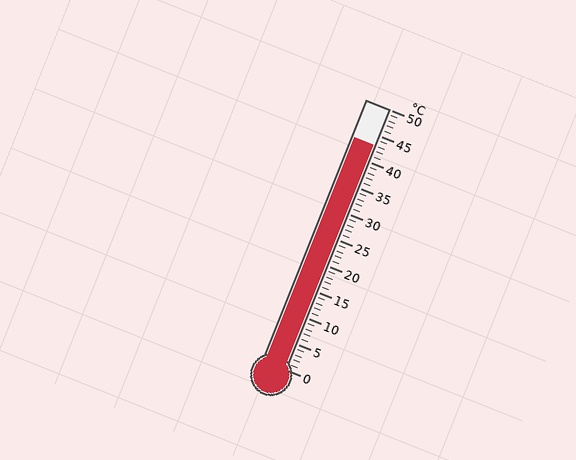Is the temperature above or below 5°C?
The temperature is above 5°C.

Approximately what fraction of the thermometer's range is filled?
The thermometer is filled to approximately 85% of its range.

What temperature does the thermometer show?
The thermometer shows approximately 43°C.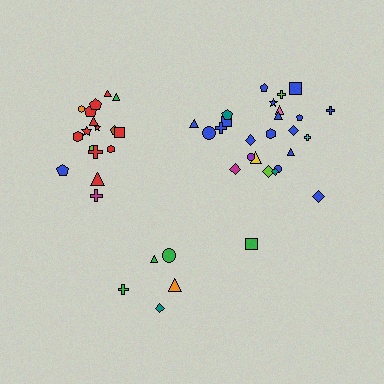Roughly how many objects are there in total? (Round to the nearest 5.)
Roughly 50 objects in total.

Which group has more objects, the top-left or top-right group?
The top-right group.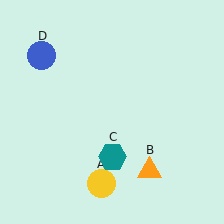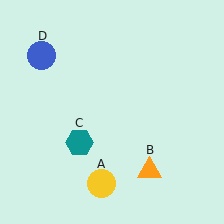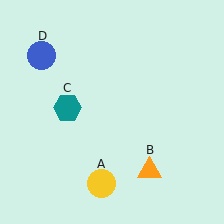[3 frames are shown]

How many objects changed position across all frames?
1 object changed position: teal hexagon (object C).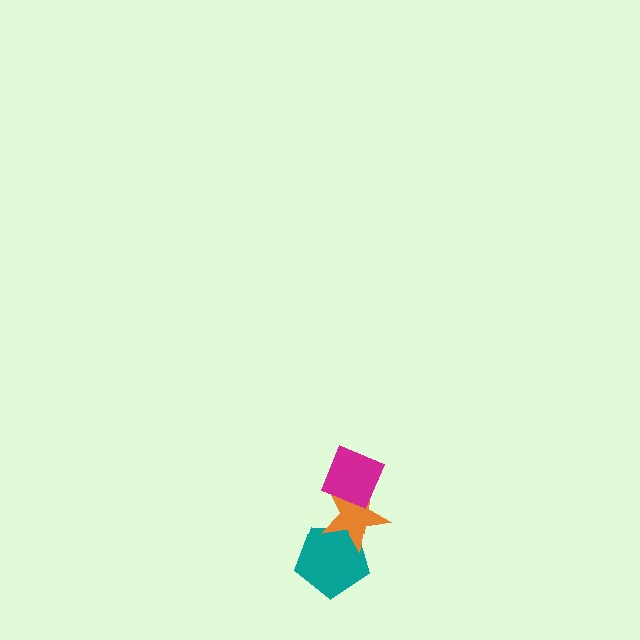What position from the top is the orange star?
The orange star is 2nd from the top.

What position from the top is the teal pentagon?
The teal pentagon is 3rd from the top.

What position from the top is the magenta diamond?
The magenta diamond is 1st from the top.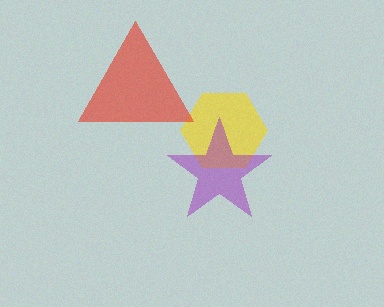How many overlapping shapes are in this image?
There are 3 overlapping shapes in the image.